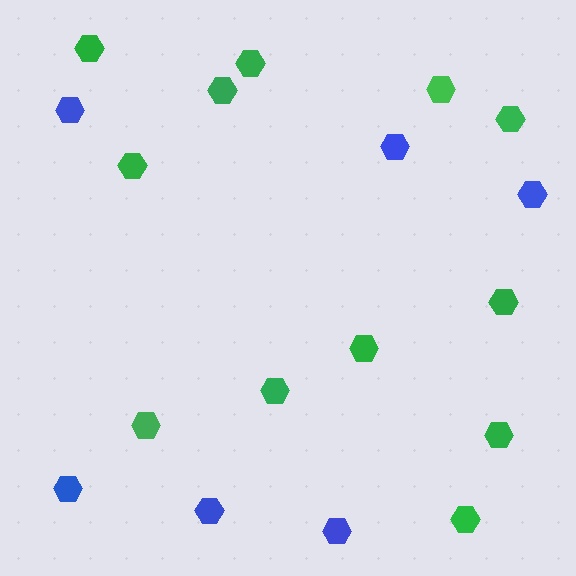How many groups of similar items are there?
There are 2 groups: one group of green hexagons (12) and one group of blue hexagons (6).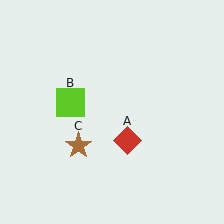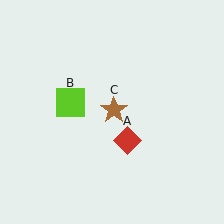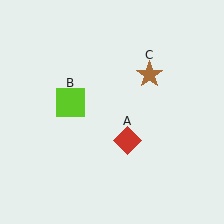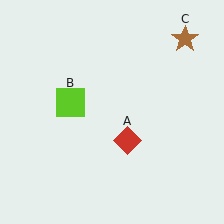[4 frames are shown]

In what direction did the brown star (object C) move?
The brown star (object C) moved up and to the right.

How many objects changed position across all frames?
1 object changed position: brown star (object C).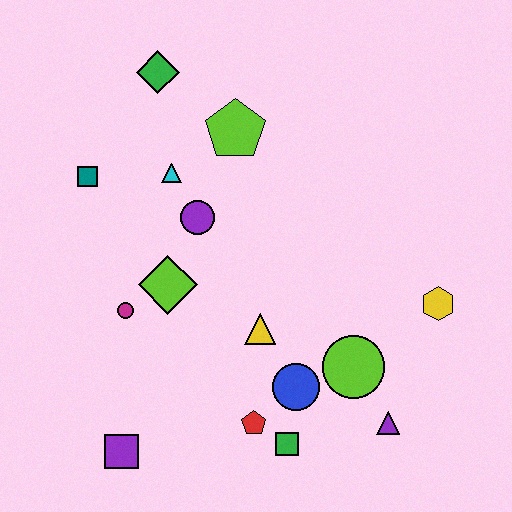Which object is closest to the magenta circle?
The lime diamond is closest to the magenta circle.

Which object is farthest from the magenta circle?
The yellow hexagon is farthest from the magenta circle.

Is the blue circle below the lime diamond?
Yes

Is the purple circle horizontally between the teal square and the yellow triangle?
Yes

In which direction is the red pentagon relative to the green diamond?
The red pentagon is below the green diamond.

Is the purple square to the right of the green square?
No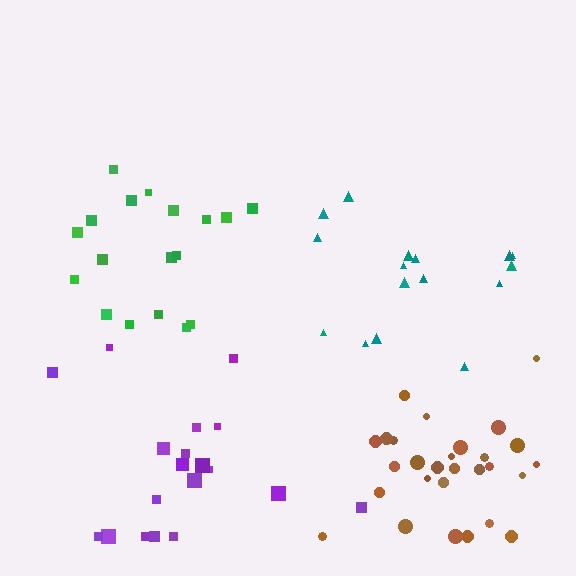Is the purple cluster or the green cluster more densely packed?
Green.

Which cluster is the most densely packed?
Green.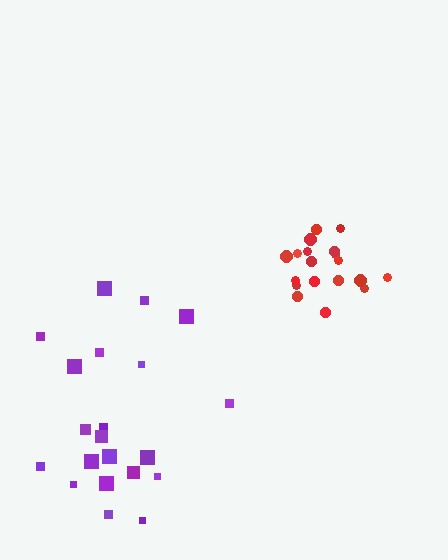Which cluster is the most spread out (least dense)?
Purple.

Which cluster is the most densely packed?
Red.